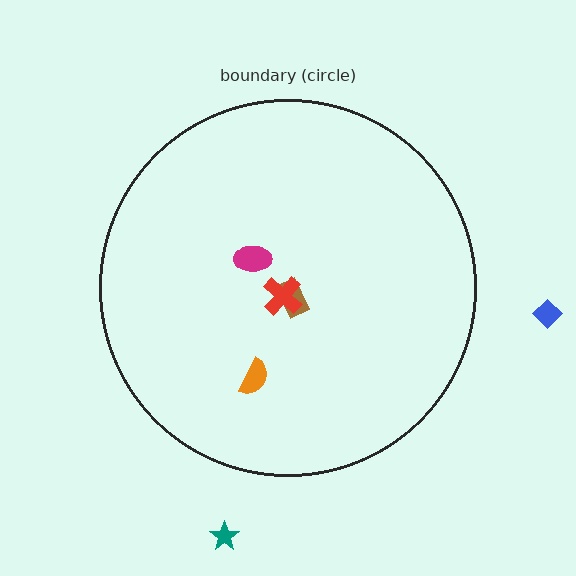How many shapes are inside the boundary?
4 inside, 2 outside.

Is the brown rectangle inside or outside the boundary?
Inside.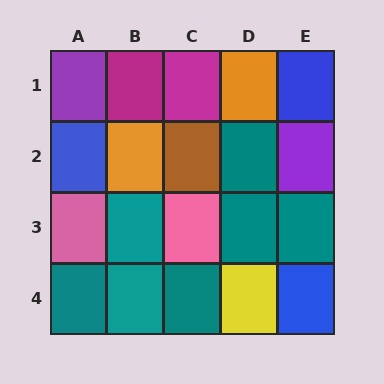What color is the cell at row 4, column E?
Blue.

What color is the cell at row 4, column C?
Teal.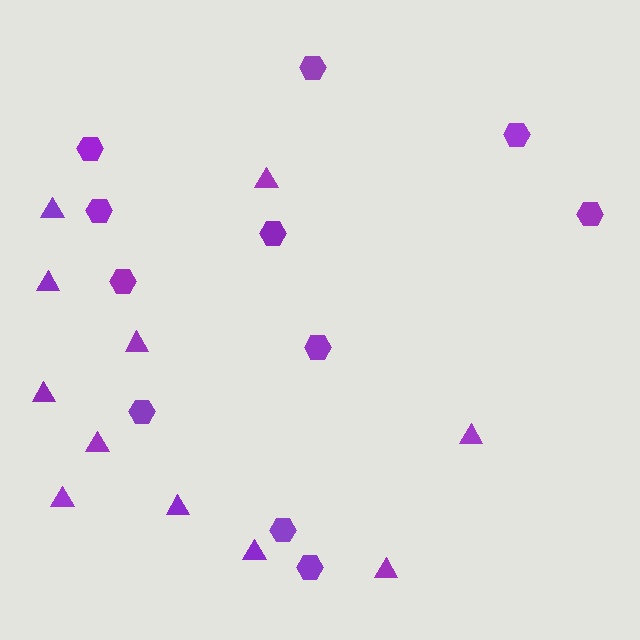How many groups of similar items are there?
There are 2 groups: one group of triangles (11) and one group of hexagons (11).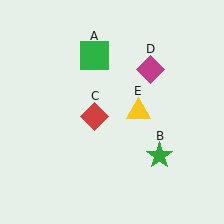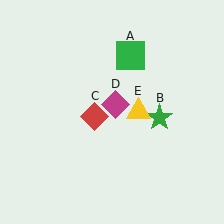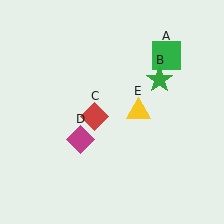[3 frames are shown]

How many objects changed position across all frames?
3 objects changed position: green square (object A), green star (object B), magenta diamond (object D).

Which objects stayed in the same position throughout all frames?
Red diamond (object C) and yellow triangle (object E) remained stationary.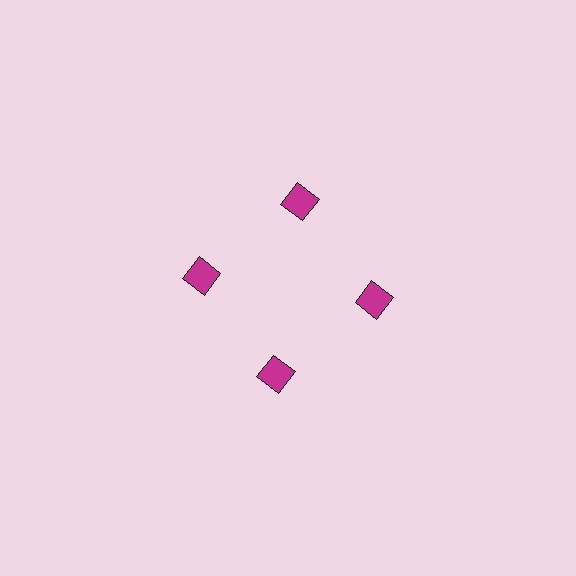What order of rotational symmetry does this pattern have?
This pattern has 4-fold rotational symmetry.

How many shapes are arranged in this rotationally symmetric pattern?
There are 4 shapes, arranged in 4 groups of 1.